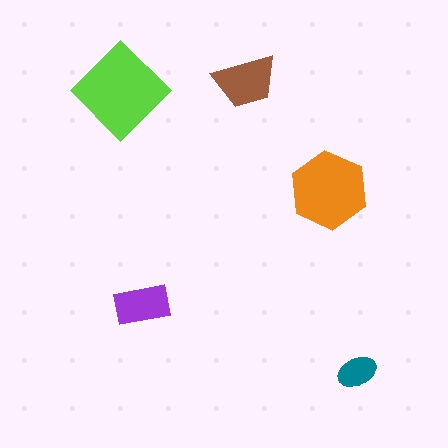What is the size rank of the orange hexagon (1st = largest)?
2nd.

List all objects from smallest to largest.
The teal ellipse, the purple rectangle, the brown trapezoid, the orange hexagon, the lime diamond.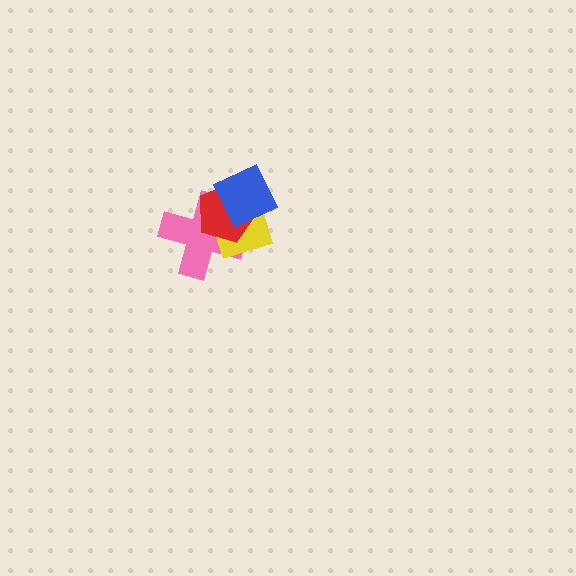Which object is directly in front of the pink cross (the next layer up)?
The yellow diamond is directly in front of the pink cross.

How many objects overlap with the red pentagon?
3 objects overlap with the red pentagon.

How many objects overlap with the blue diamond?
3 objects overlap with the blue diamond.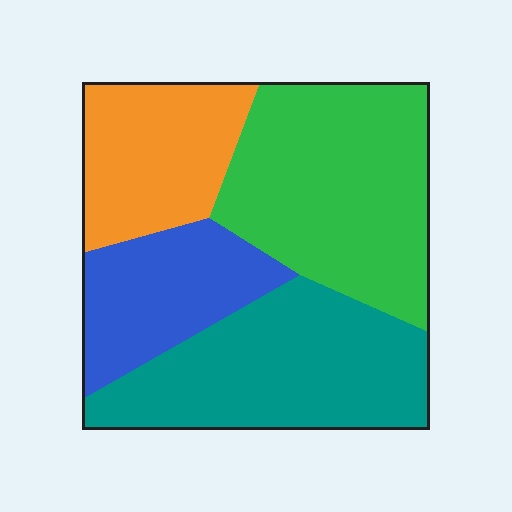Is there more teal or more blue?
Teal.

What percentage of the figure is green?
Green takes up about one third (1/3) of the figure.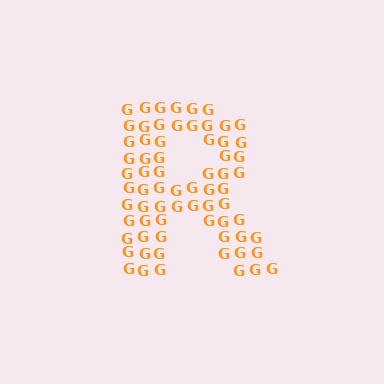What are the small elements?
The small elements are letter G's.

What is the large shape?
The large shape is the letter R.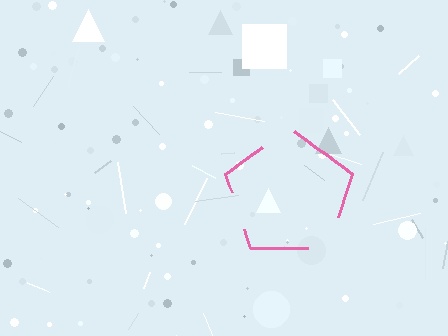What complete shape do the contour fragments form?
The contour fragments form a pentagon.